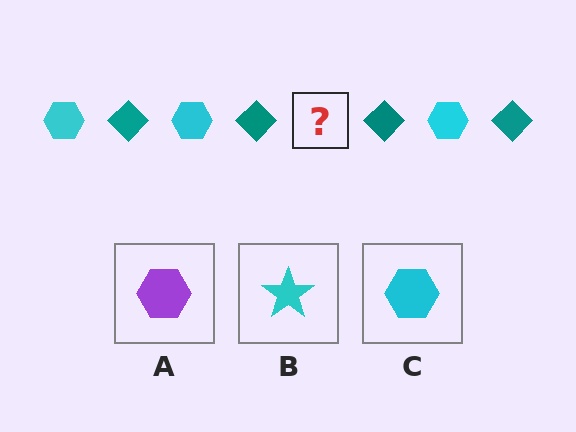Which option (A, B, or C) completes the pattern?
C.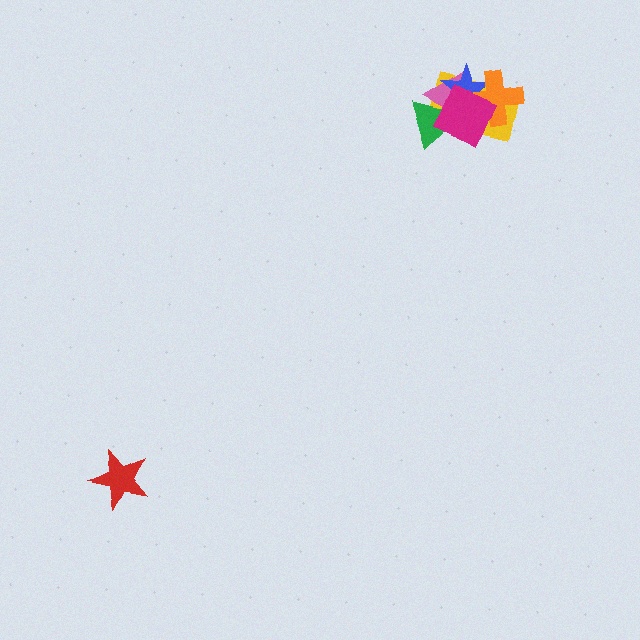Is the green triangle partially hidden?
Yes, it is partially covered by another shape.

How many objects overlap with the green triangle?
4 objects overlap with the green triangle.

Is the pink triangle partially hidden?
Yes, it is partially covered by another shape.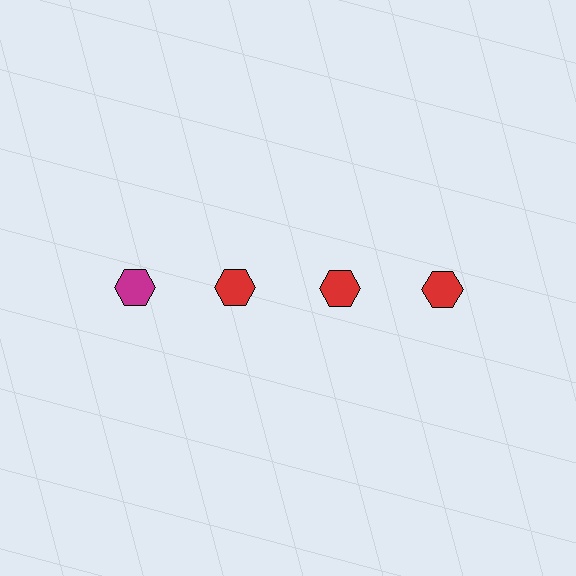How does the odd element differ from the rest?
It has a different color: magenta instead of red.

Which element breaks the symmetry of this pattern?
The magenta hexagon in the top row, leftmost column breaks the symmetry. All other shapes are red hexagons.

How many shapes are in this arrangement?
There are 4 shapes arranged in a grid pattern.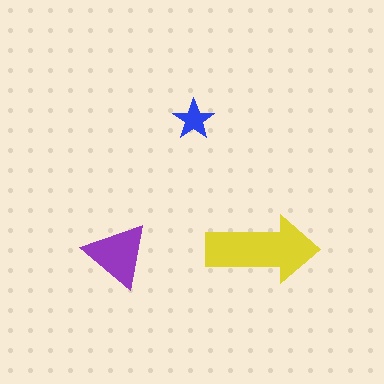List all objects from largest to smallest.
The yellow arrow, the purple triangle, the blue star.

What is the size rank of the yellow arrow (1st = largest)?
1st.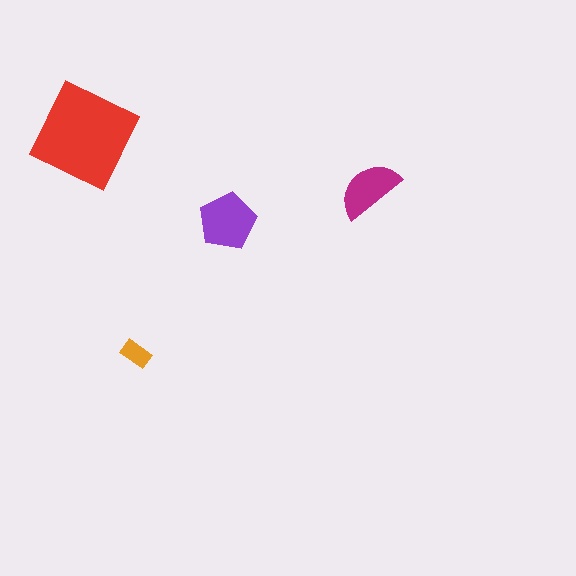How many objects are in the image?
There are 4 objects in the image.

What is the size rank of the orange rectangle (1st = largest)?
4th.